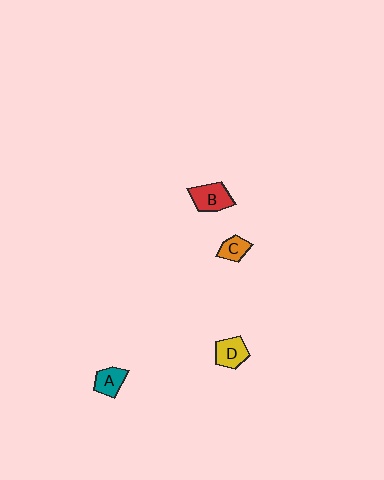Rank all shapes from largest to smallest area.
From largest to smallest: B (red), D (yellow), A (teal), C (orange).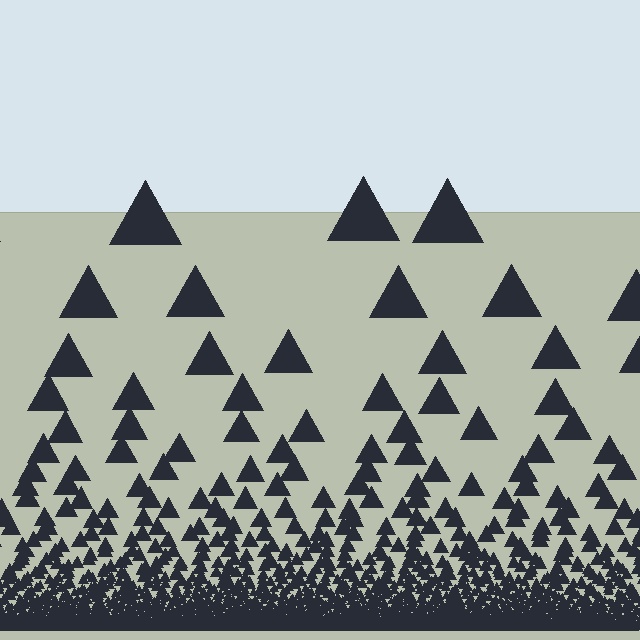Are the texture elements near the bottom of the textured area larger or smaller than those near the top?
Smaller. The gradient is inverted — elements near the bottom are smaller and denser.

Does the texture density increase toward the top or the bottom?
Density increases toward the bottom.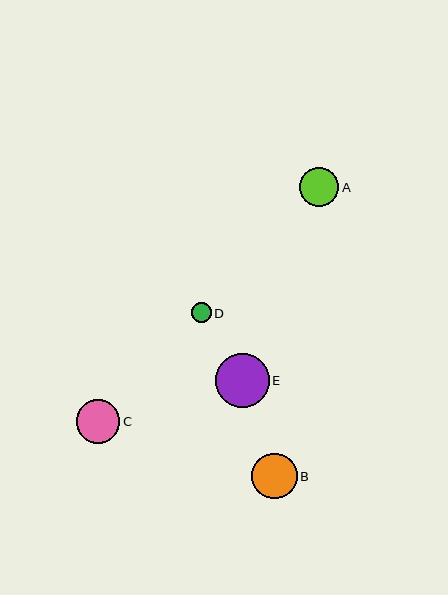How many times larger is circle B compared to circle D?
Circle B is approximately 2.3 times the size of circle D.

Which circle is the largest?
Circle E is the largest with a size of approximately 54 pixels.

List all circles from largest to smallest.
From largest to smallest: E, B, C, A, D.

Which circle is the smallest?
Circle D is the smallest with a size of approximately 20 pixels.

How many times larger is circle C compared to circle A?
Circle C is approximately 1.1 times the size of circle A.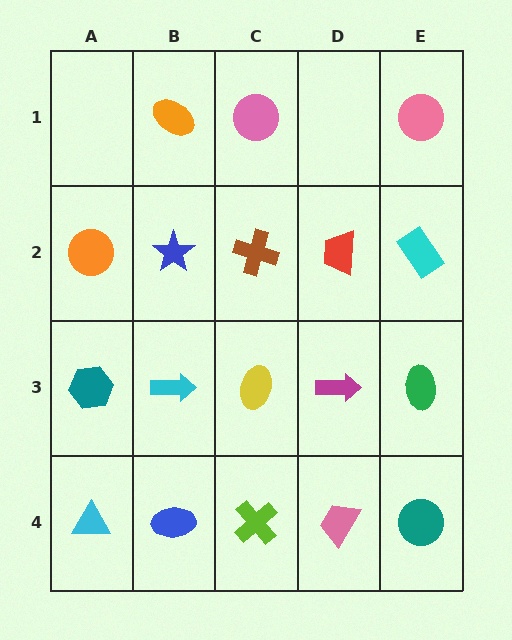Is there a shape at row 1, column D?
No, that cell is empty.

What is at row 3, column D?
A magenta arrow.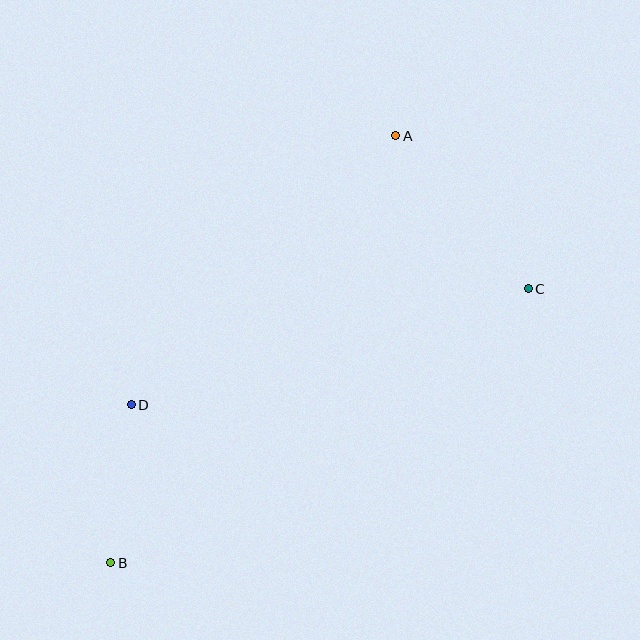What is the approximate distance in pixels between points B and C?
The distance between B and C is approximately 499 pixels.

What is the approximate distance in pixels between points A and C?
The distance between A and C is approximately 202 pixels.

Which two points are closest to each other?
Points B and D are closest to each other.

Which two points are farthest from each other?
Points A and B are farthest from each other.